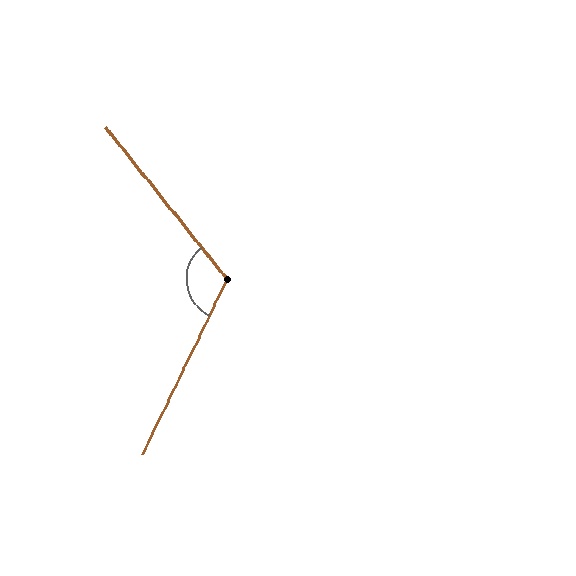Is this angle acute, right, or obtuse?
It is obtuse.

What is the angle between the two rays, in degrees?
Approximately 115 degrees.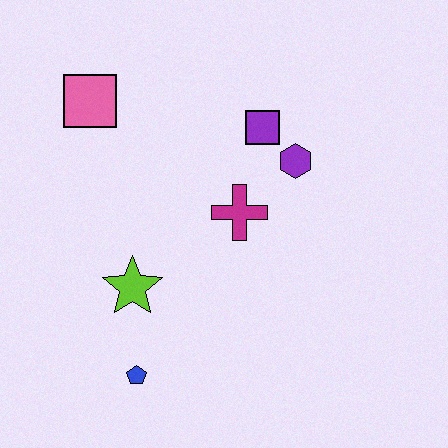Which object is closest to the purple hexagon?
The purple square is closest to the purple hexagon.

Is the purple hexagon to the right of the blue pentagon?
Yes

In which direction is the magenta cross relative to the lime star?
The magenta cross is to the right of the lime star.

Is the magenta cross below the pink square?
Yes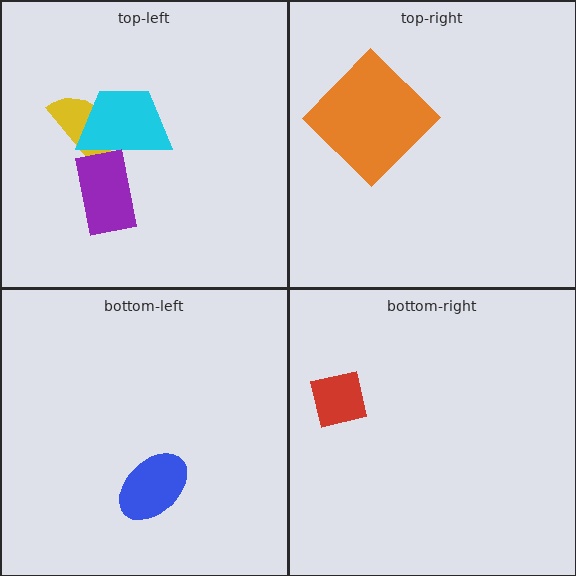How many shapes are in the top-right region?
1.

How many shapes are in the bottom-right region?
1.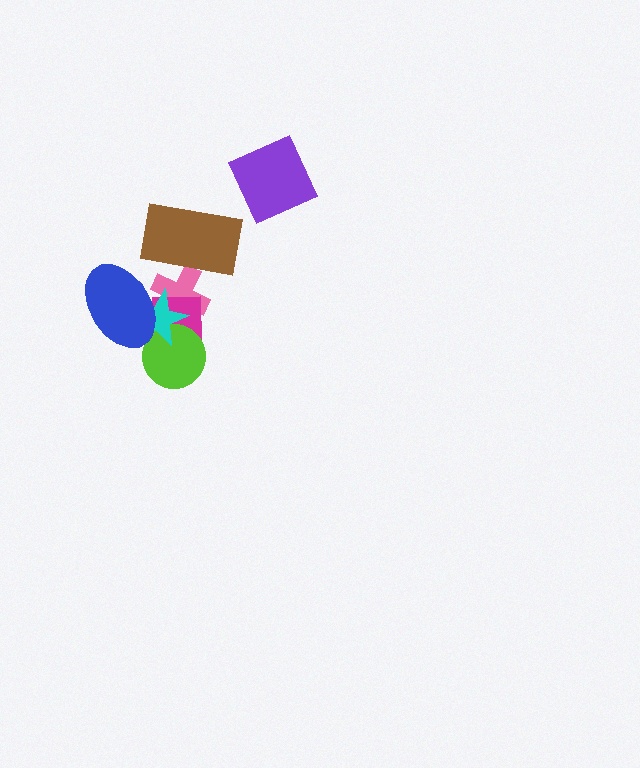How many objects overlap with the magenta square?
4 objects overlap with the magenta square.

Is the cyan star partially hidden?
Yes, it is partially covered by another shape.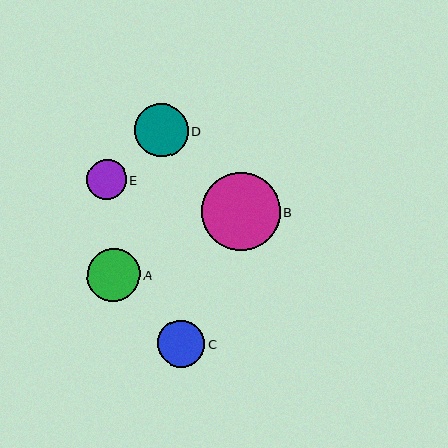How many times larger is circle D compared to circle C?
Circle D is approximately 1.1 times the size of circle C.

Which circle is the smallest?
Circle E is the smallest with a size of approximately 40 pixels.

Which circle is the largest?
Circle B is the largest with a size of approximately 78 pixels.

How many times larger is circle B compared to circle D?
Circle B is approximately 1.5 times the size of circle D.